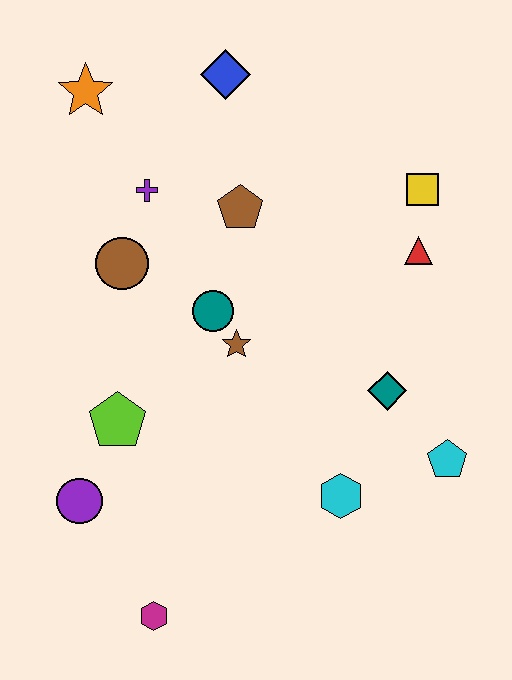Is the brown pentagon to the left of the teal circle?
No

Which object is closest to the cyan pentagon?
The teal diamond is closest to the cyan pentagon.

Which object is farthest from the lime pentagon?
The yellow square is farthest from the lime pentagon.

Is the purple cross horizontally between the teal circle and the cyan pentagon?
No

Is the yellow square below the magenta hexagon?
No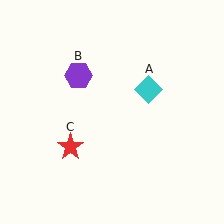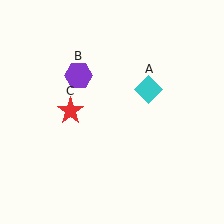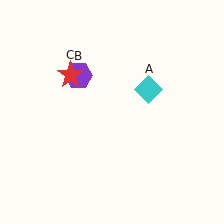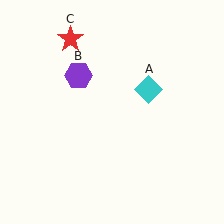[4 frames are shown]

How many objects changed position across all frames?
1 object changed position: red star (object C).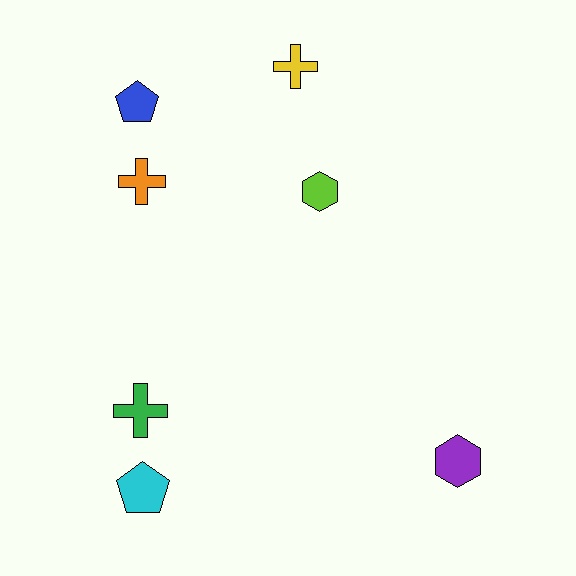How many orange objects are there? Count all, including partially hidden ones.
There is 1 orange object.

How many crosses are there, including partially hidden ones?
There are 3 crosses.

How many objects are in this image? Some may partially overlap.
There are 7 objects.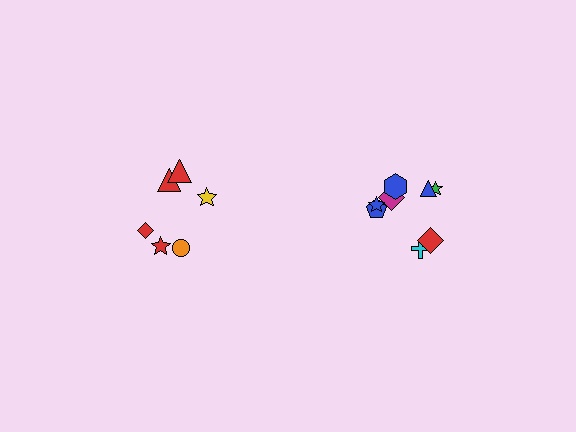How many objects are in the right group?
There are 8 objects.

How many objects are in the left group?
There are 6 objects.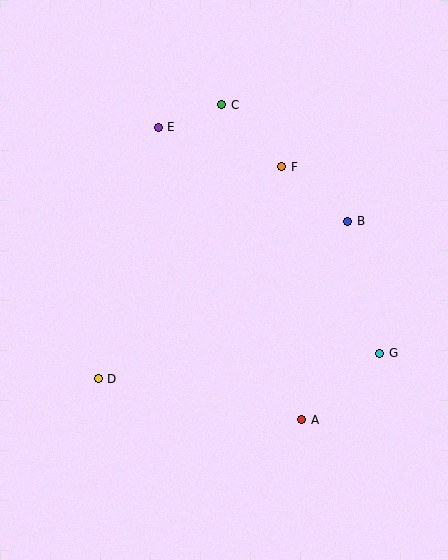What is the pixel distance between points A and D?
The distance between A and D is 208 pixels.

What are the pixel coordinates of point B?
Point B is at (348, 221).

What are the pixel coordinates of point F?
Point F is at (282, 167).